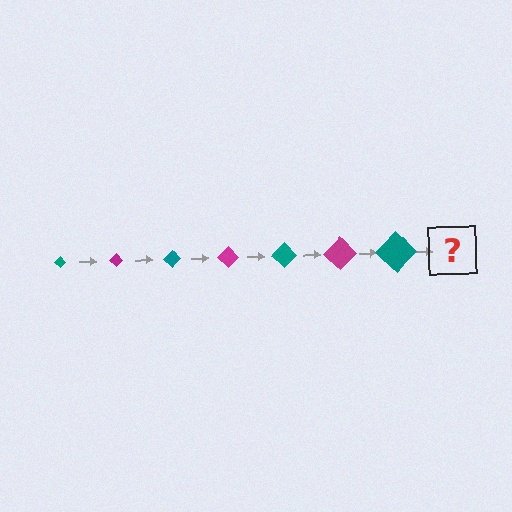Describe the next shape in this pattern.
It should be a magenta diamond, larger than the previous one.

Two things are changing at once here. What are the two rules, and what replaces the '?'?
The two rules are that the diamond grows larger each step and the color cycles through teal and magenta. The '?' should be a magenta diamond, larger than the previous one.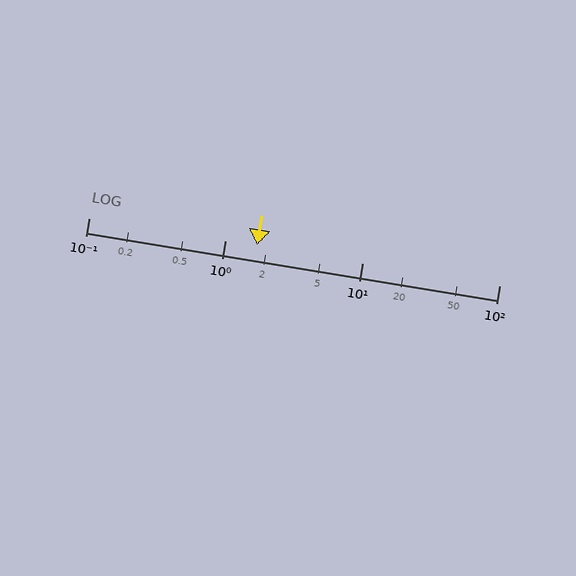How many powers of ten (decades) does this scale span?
The scale spans 3 decades, from 0.1 to 100.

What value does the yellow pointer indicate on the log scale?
The pointer indicates approximately 1.7.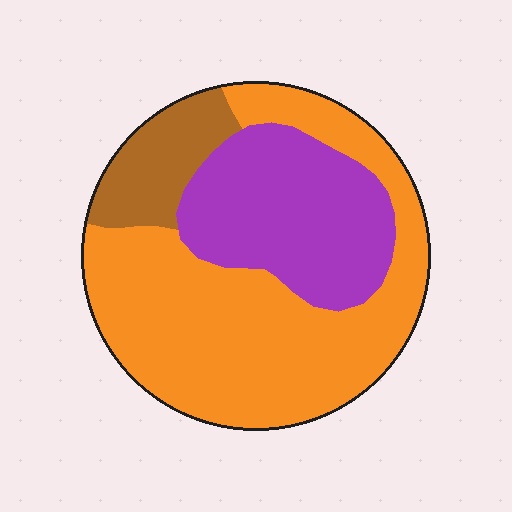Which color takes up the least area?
Brown, at roughly 10%.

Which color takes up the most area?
Orange, at roughly 60%.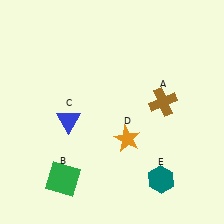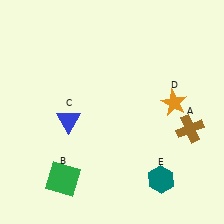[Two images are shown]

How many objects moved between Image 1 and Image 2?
2 objects moved between the two images.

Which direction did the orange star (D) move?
The orange star (D) moved right.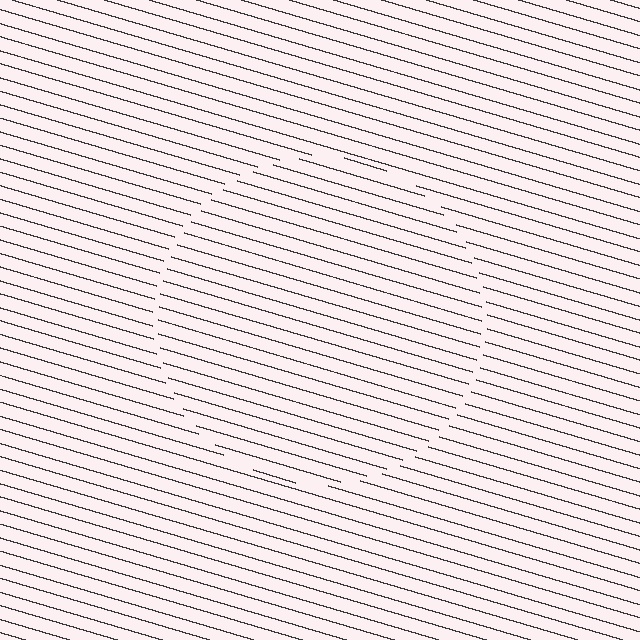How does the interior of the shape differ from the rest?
The interior of the shape contains the same grating, shifted by half a period — the contour is defined by the phase discontinuity where line-ends from the inner and outer gratings abut.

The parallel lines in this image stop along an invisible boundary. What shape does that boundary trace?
An illusory circle. The interior of the shape contains the same grating, shifted by half a period — the contour is defined by the phase discontinuity where line-ends from the inner and outer gratings abut.